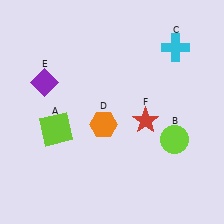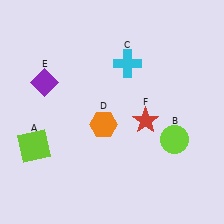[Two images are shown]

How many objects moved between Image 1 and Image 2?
2 objects moved between the two images.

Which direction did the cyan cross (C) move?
The cyan cross (C) moved left.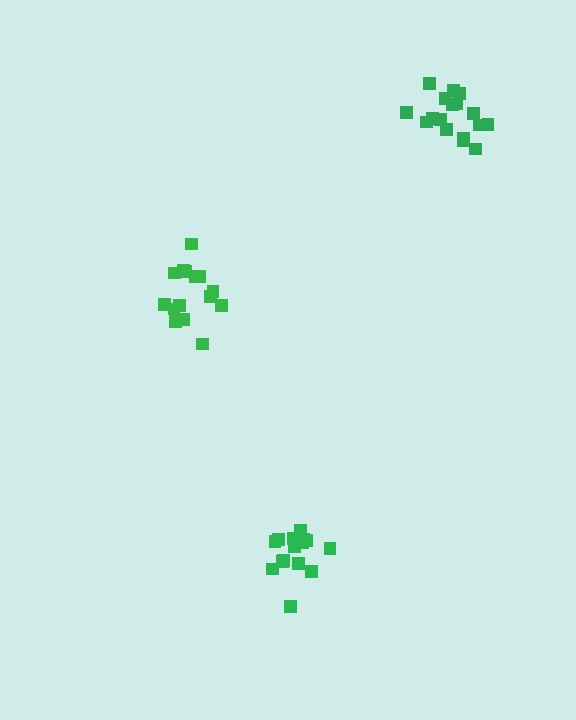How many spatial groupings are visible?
There are 3 spatial groupings.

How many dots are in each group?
Group 1: 15 dots, Group 2: 17 dots, Group 3: 15 dots (47 total).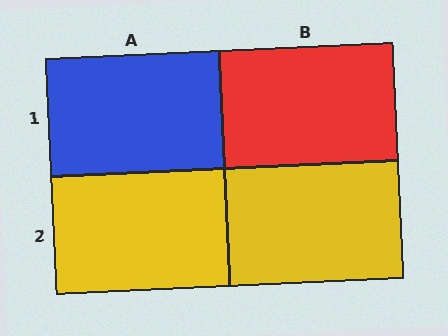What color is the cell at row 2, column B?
Yellow.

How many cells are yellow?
2 cells are yellow.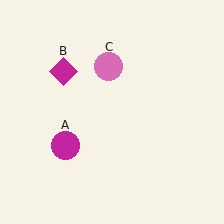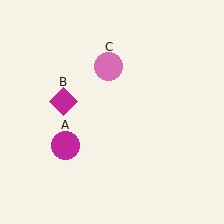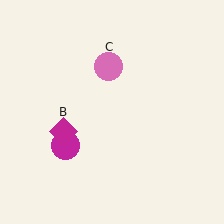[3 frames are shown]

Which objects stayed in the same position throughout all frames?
Magenta circle (object A) and pink circle (object C) remained stationary.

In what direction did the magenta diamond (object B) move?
The magenta diamond (object B) moved down.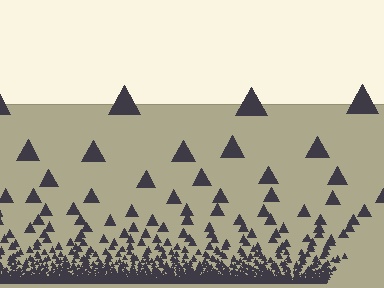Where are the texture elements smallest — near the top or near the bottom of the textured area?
Near the bottom.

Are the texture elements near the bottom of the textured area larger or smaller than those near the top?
Smaller. The gradient is inverted — elements near the bottom are smaller and denser.